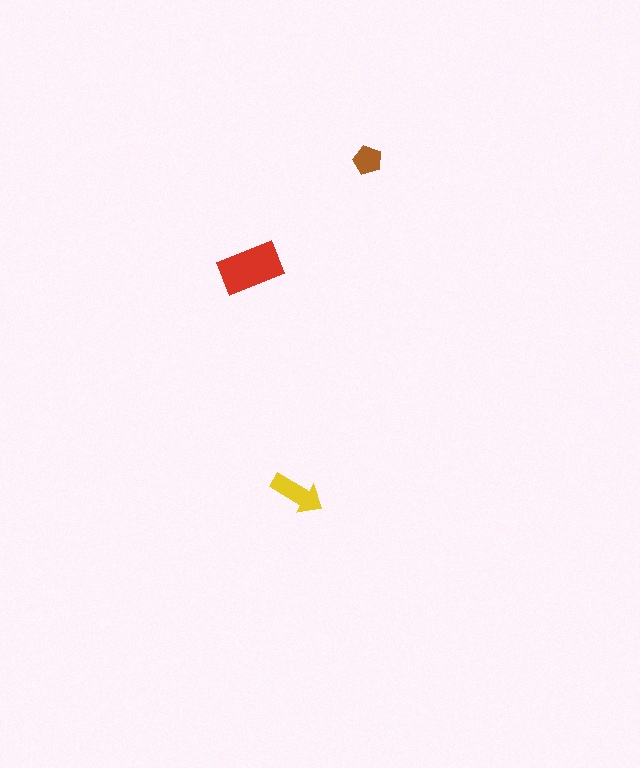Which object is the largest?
The red rectangle.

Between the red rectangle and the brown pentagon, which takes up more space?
The red rectangle.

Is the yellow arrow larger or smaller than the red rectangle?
Smaller.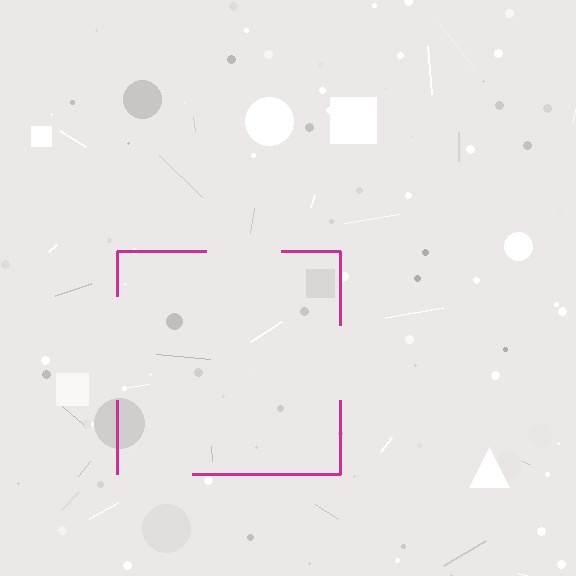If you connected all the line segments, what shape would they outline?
They would outline a square.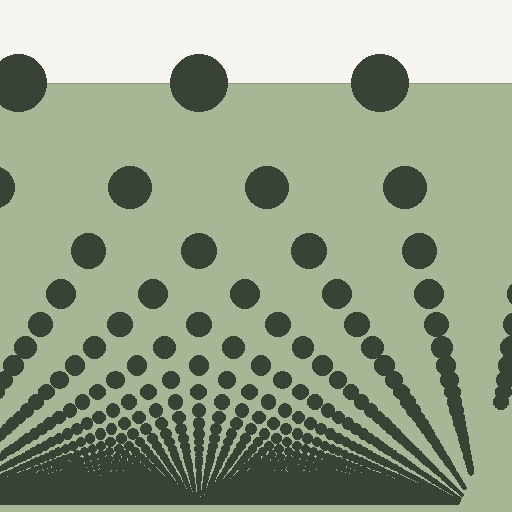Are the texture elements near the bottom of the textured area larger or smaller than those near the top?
Smaller. The gradient is inverted — elements near the bottom are smaller and denser.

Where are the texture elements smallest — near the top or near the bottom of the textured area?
Near the bottom.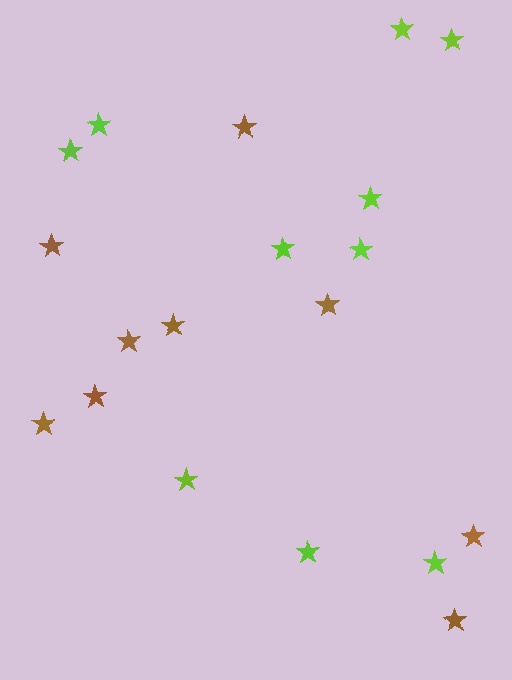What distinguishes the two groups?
There are 2 groups: one group of lime stars (10) and one group of brown stars (9).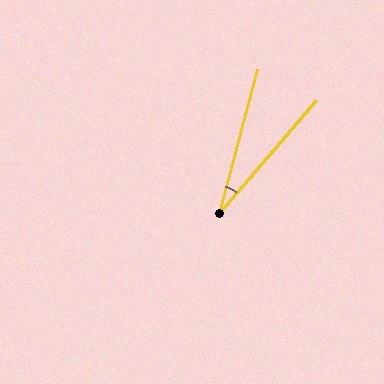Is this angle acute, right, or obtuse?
It is acute.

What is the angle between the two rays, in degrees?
Approximately 26 degrees.